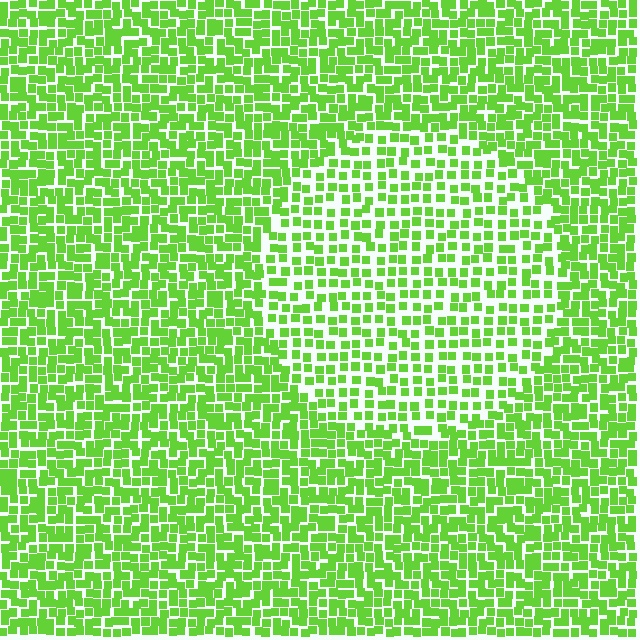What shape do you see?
I see a circle.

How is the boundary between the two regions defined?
The boundary is defined by a change in element density (approximately 1.7x ratio). All elements are the same color, size, and shape.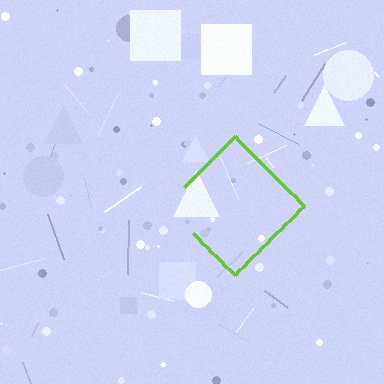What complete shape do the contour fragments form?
The contour fragments form a diamond.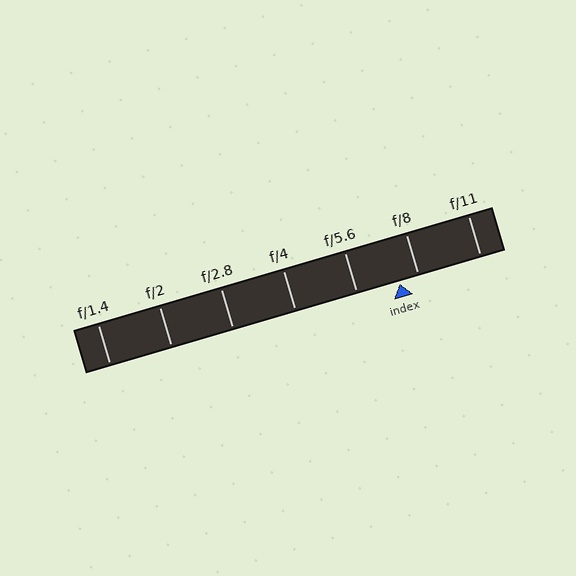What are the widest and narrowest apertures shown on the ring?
The widest aperture shown is f/1.4 and the narrowest is f/11.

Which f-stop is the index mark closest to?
The index mark is closest to f/8.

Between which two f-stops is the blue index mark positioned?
The index mark is between f/5.6 and f/8.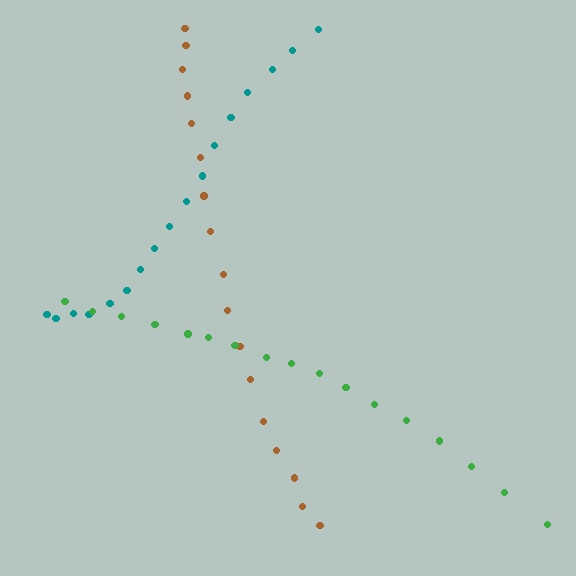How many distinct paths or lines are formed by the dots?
There are 3 distinct paths.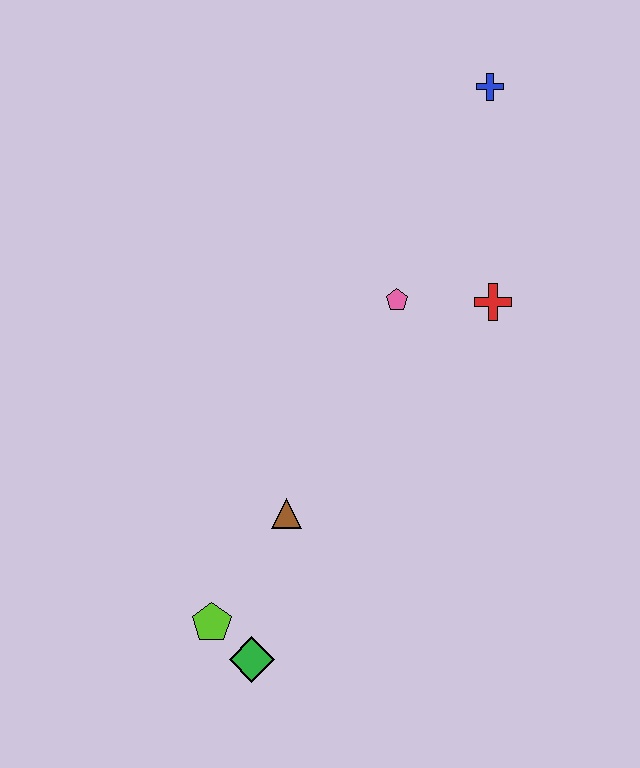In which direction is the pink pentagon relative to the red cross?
The pink pentagon is to the left of the red cross.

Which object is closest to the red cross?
The pink pentagon is closest to the red cross.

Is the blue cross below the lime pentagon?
No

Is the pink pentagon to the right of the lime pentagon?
Yes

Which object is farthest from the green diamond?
The blue cross is farthest from the green diamond.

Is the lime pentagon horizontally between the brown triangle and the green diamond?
No